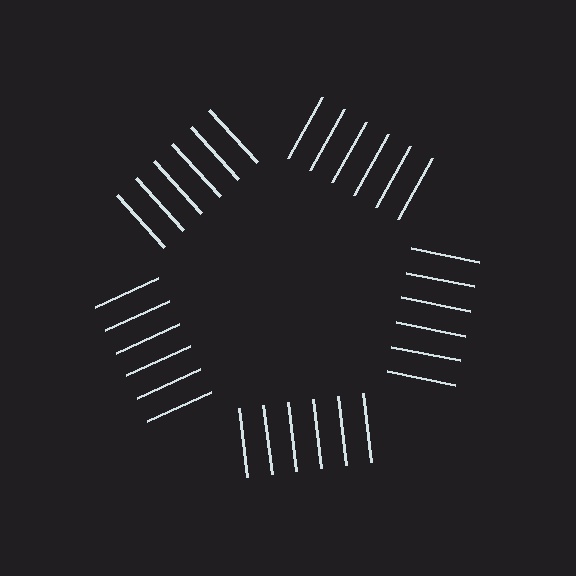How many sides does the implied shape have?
5 sides — the line-ends trace a pentagon.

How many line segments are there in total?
30 — 6 along each of the 5 edges.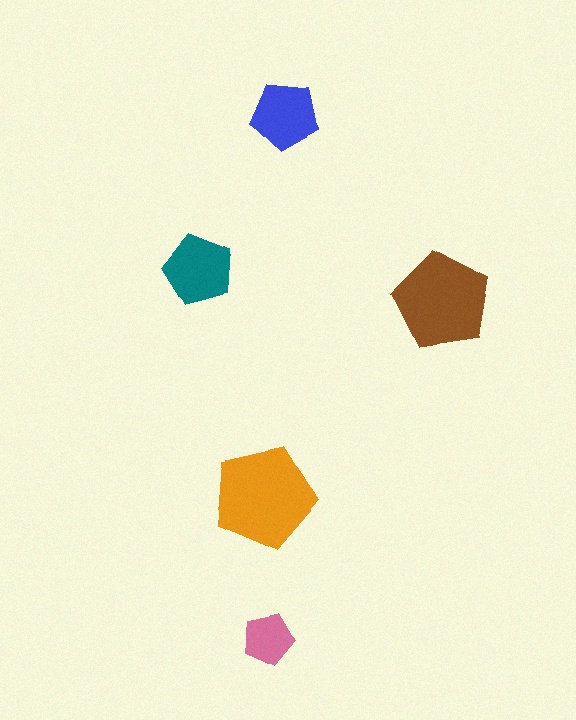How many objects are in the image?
There are 5 objects in the image.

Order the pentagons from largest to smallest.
the orange one, the brown one, the teal one, the blue one, the pink one.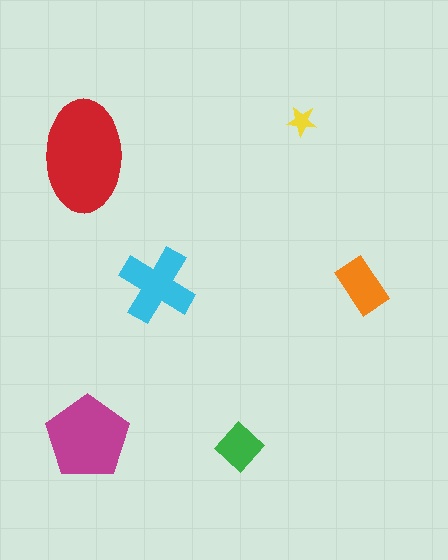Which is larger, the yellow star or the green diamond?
The green diamond.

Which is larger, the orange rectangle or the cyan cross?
The cyan cross.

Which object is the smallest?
The yellow star.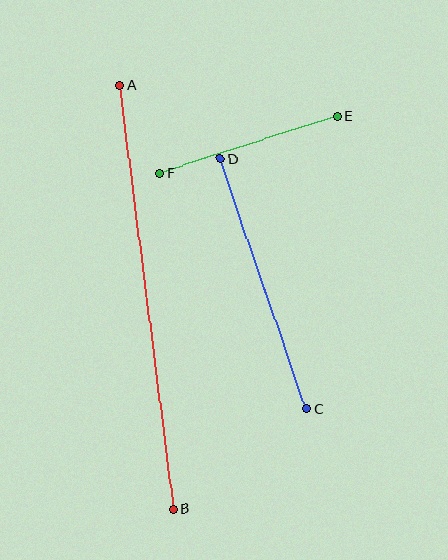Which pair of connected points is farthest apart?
Points A and B are farthest apart.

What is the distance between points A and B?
The distance is approximately 427 pixels.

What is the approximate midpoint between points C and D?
The midpoint is at approximately (263, 284) pixels.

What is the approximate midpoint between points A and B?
The midpoint is at approximately (146, 297) pixels.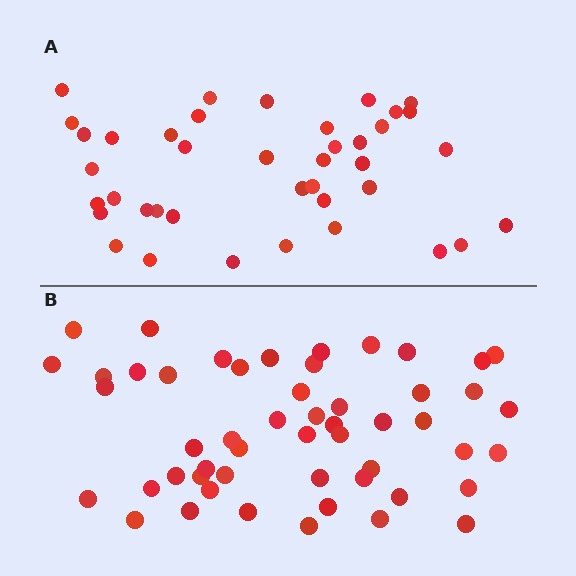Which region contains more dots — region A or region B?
Region B (the bottom region) has more dots.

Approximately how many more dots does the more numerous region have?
Region B has roughly 12 or so more dots than region A.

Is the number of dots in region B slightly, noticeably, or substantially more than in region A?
Region B has noticeably more, but not dramatically so. The ratio is roughly 1.3 to 1.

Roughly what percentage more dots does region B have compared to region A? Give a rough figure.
About 30% more.